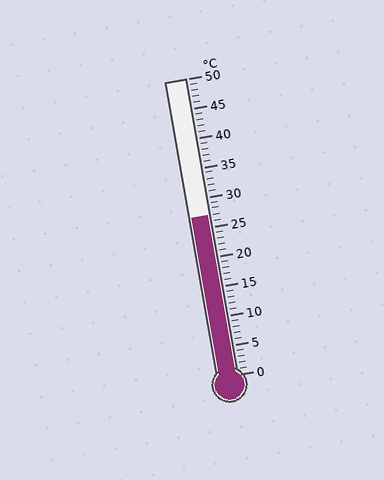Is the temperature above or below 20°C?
The temperature is above 20°C.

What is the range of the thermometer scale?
The thermometer scale ranges from 0°C to 50°C.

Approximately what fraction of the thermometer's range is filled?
The thermometer is filled to approximately 55% of its range.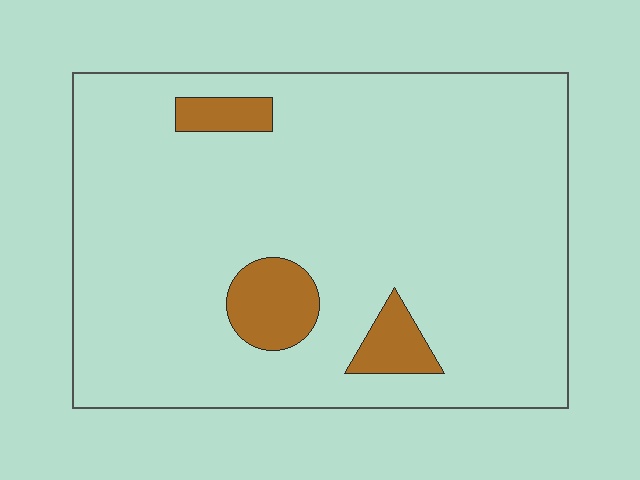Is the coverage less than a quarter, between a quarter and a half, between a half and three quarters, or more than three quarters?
Less than a quarter.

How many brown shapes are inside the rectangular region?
3.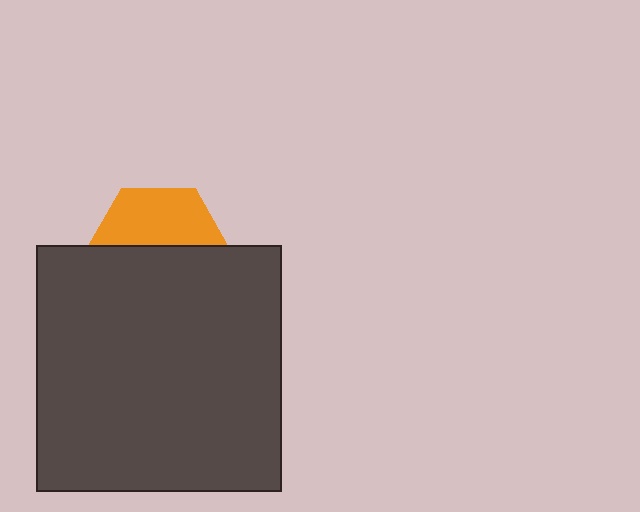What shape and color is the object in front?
The object in front is a dark gray square.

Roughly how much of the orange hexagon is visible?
A small part of it is visible (roughly 43%).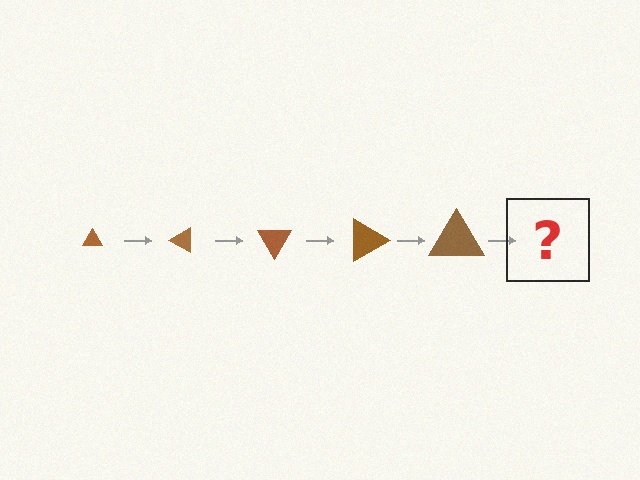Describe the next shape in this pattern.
It should be a triangle, larger than the previous one and rotated 150 degrees from the start.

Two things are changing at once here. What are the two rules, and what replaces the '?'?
The two rules are that the triangle grows larger each step and it rotates 30 degrees each step. The '?' should be a triangle, larger than the previous one and rotated 150 degrees from the start.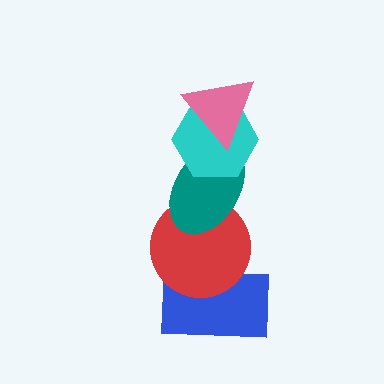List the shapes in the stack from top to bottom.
From top to bottom: the pink triangle, the cyan hexagon, the teal ellipse, the red circle, the blue rectangle.